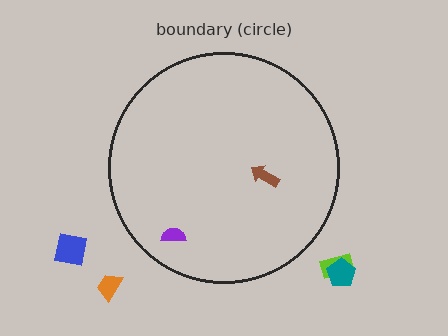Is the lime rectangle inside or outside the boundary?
Outside.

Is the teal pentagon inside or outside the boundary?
Outside.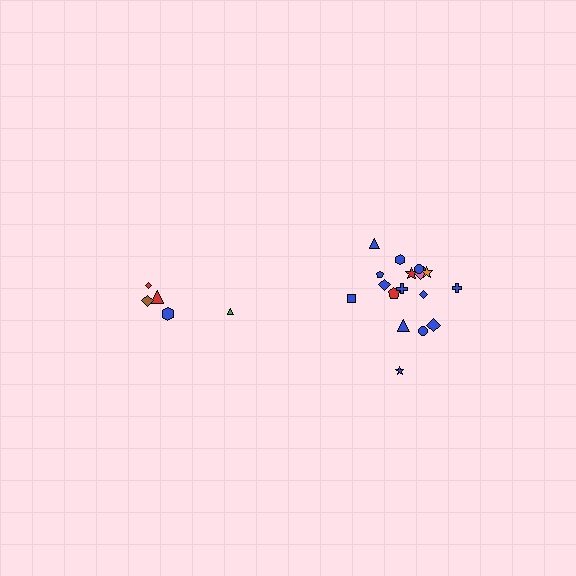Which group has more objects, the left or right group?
The right group.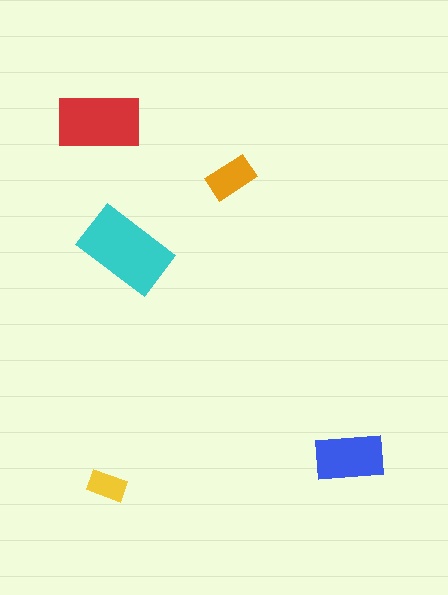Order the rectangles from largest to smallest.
the cyan one, the red one, the blue one, the orange one, the yellow one.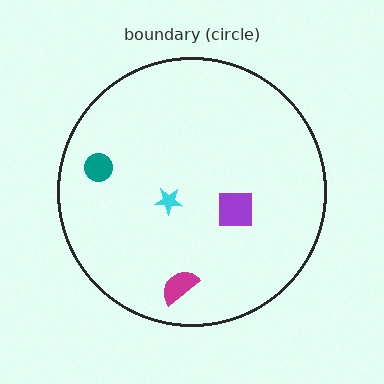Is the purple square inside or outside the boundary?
Inside.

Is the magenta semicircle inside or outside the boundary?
Inside.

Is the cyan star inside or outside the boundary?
Inside.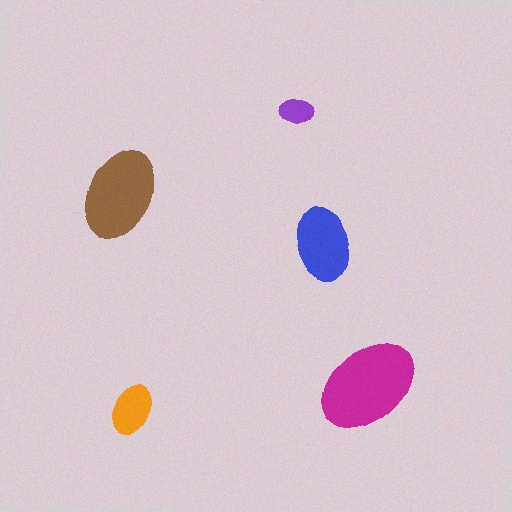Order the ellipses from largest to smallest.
the magenta one, the brown one, the blue one, the orange one, the purple one.